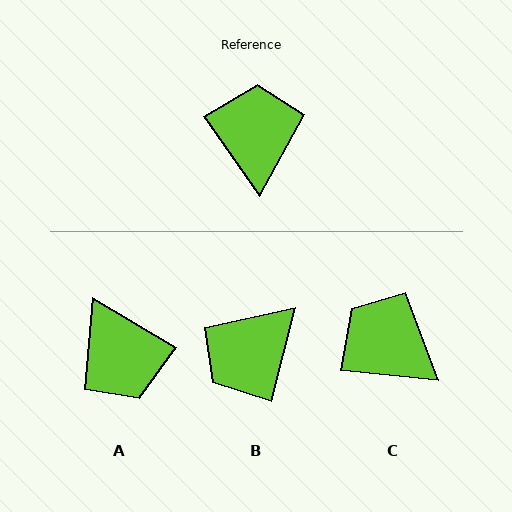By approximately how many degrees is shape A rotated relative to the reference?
Approximately 156 degrees clockwise.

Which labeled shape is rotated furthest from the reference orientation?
A, about 156 degrees away.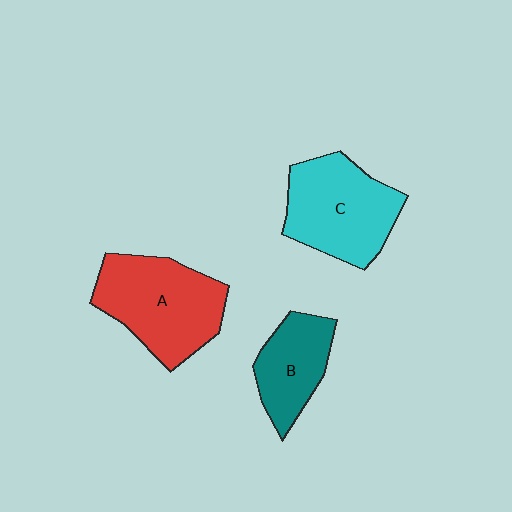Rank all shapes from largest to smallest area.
From largest to smallest: A (red), C (cyan), B (teal).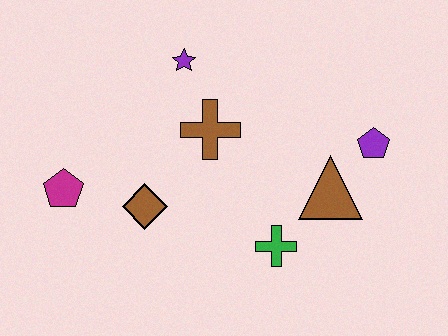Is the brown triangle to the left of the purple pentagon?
Yes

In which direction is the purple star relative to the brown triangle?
The purple star is to the left of the brown triangle.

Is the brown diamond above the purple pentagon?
No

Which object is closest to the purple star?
The brown cross is closest to the purple star.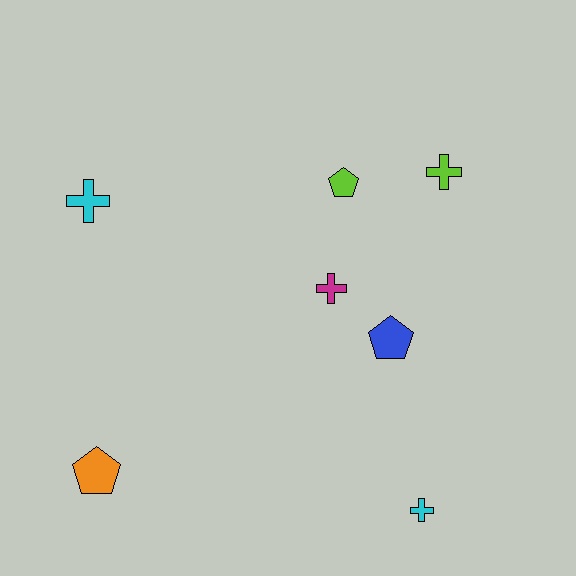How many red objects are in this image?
There are no red objects.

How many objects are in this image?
There are 7 objects.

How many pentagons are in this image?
There are 3 pentagons.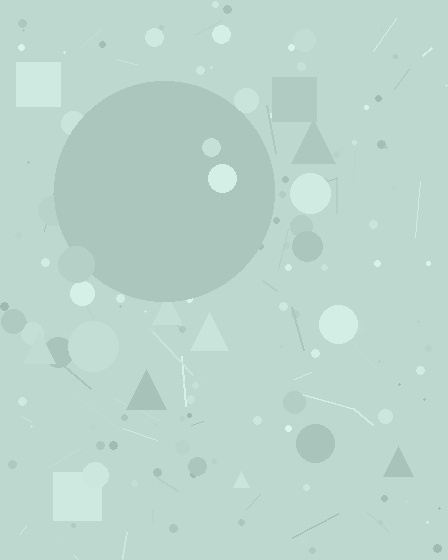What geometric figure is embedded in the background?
A circle is embedded in the background.